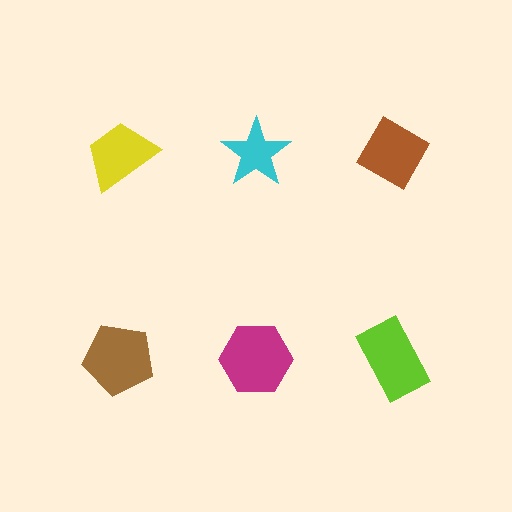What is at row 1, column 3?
A brown diamond.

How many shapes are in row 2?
3 shapes.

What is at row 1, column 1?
A yellow trapezoid.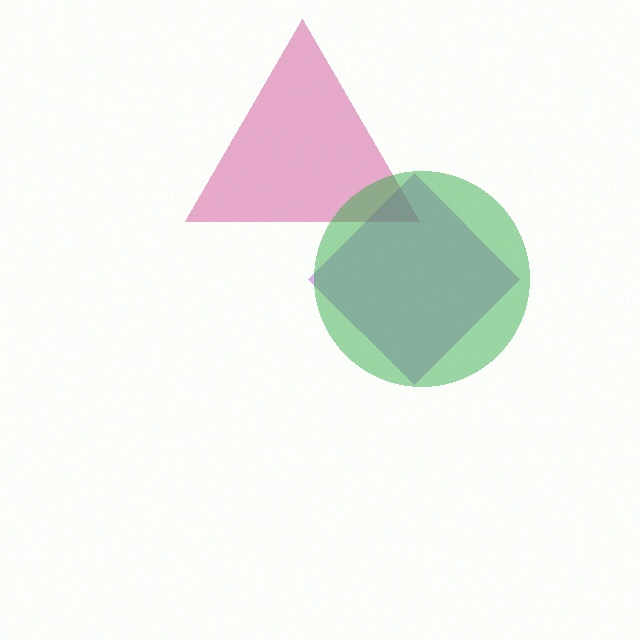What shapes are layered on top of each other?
The layered shapes are: a magenta triangle, a purple diamond, a green circle.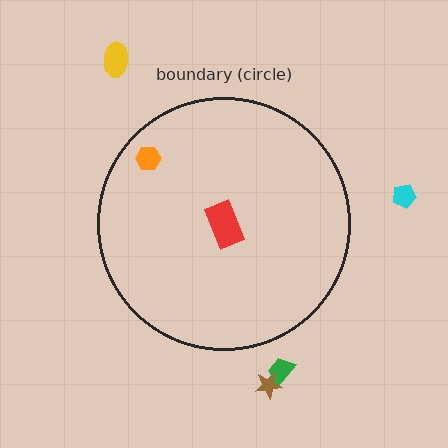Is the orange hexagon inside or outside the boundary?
Inside.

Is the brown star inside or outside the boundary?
Outside.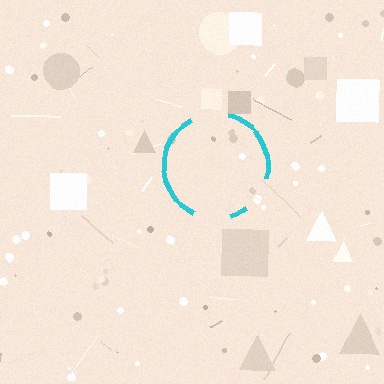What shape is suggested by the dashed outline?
The dashed outline suggests a circle.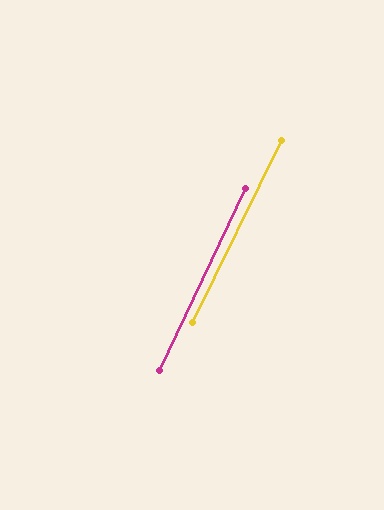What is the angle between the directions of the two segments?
Approximately 1 degree.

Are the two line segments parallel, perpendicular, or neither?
Parallel — their directions differ by only 0.7°.